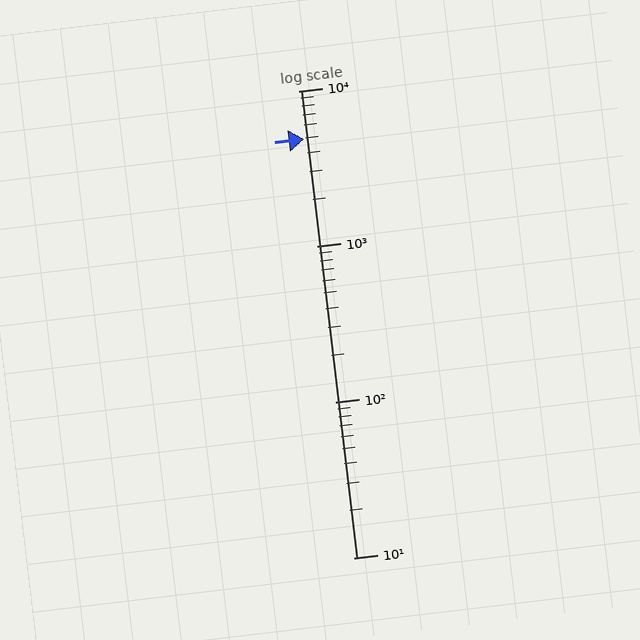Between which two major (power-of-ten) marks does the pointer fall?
The pointer is between 1000 and 10000.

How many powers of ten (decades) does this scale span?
The scale spans 3 decades, from 10 to 10000.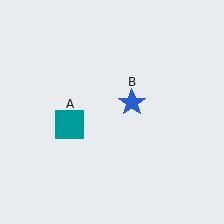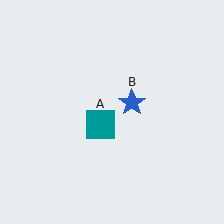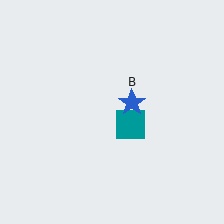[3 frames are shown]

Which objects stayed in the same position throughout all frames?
Blue star (object B) remained stationary.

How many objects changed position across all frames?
1 object changed position: teal square (object A).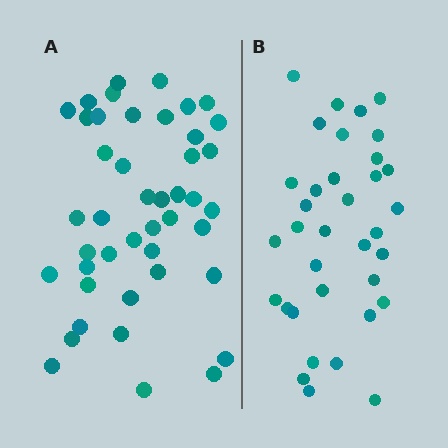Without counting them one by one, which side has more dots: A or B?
Region A (the left region) has more dots.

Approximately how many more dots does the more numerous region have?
Region A has roughly 8 or so more dots than region B.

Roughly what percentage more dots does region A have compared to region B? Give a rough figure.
About 25% more.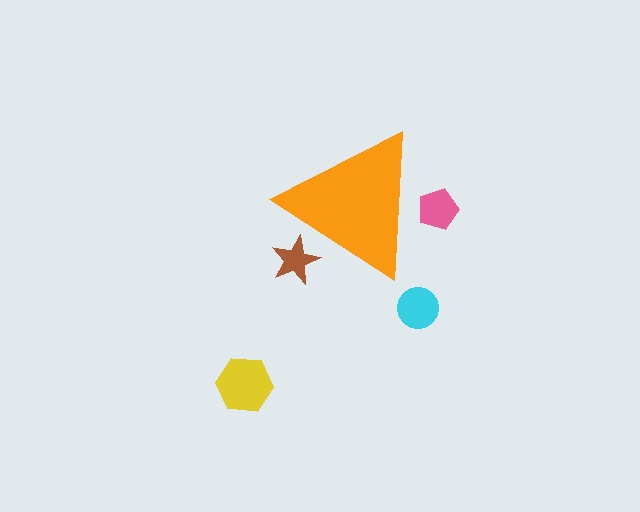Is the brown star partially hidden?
Yes, the brown star is partially hidden behind the orange triangle.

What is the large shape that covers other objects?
An orange triangle.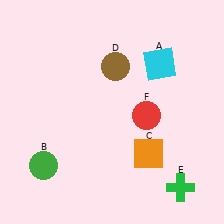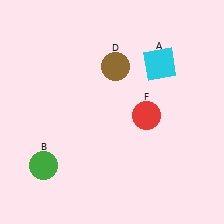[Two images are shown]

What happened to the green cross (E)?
The green cross (E) was removed in Image 2. It was in the bottom-right area of Image 1.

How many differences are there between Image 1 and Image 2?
There are 2 differences between the two images.